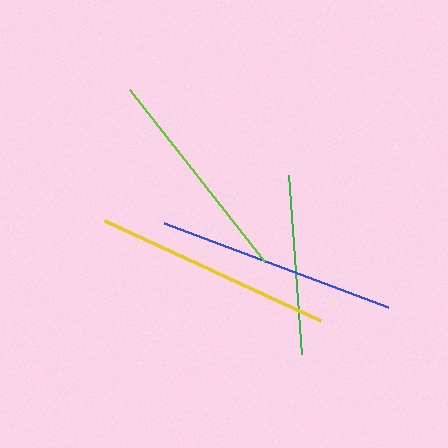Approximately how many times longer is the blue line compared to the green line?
The blue line is approximately 1.3 times the length of the green line.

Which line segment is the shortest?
The green line is the shortest at approximately 179 pixels.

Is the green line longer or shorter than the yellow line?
The yellow line is longer than the green line.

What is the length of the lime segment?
The lime segment is approximately 219 pixels long.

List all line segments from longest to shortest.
From longest to shortest: blue, yellow, lime, green.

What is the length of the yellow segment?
The yellow segment is approximately 237 pixels long.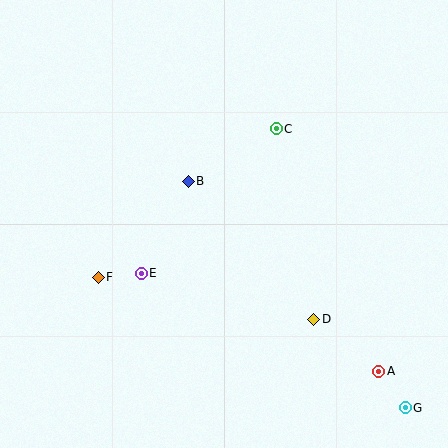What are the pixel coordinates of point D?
Point D is at (314, 319).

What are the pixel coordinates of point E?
Point E is at (141, 273).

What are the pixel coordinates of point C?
Point C is at (276, 129).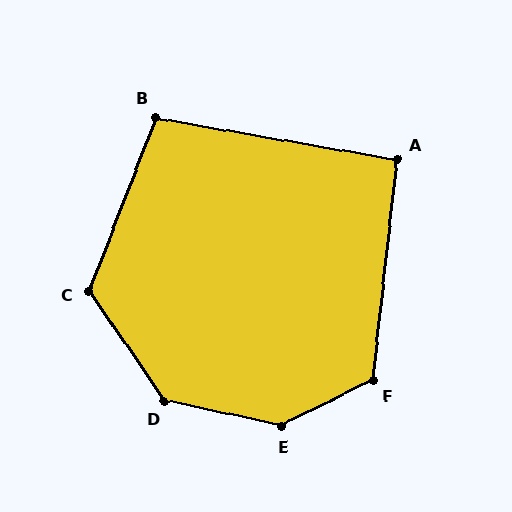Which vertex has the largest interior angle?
E, at approximately 142 degrees.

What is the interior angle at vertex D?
Approximately 137 degrees (obtuse).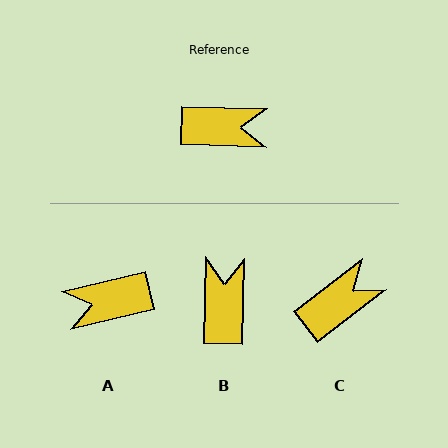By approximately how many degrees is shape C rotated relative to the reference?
Approximately 39 degrees counter-clockwise.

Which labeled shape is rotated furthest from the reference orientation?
A, about 166 degrees away.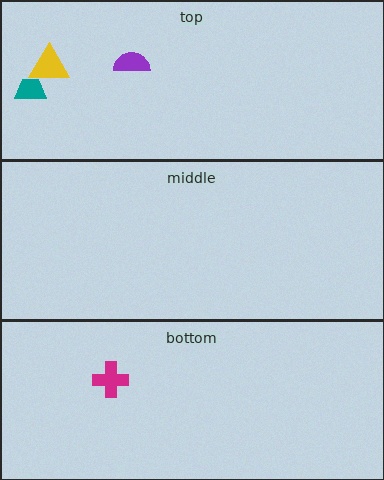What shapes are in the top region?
The teal trapezoid, the yellow triangle, the purple semicircle.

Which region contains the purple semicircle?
The top region.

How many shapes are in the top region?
3.